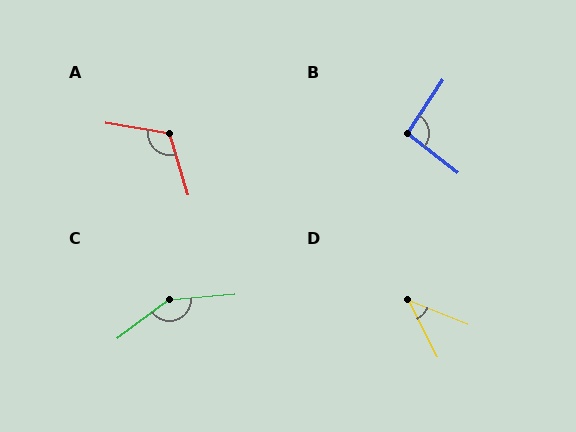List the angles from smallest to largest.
D (41°), B (94°), A (117°), C (148°).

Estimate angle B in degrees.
Approximately 94 degrees.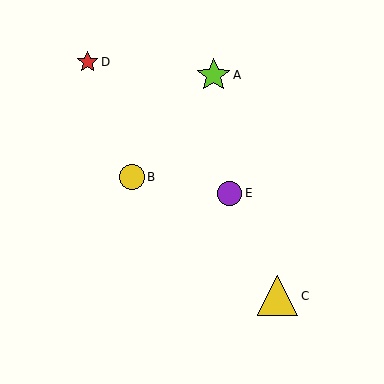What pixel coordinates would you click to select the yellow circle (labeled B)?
Click at (132, 177) to select the yellow circle B.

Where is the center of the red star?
The center of the red star is at (88, 62).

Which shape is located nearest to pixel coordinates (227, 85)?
The lime star (labeled A) at (214, 75) is nearest to that location.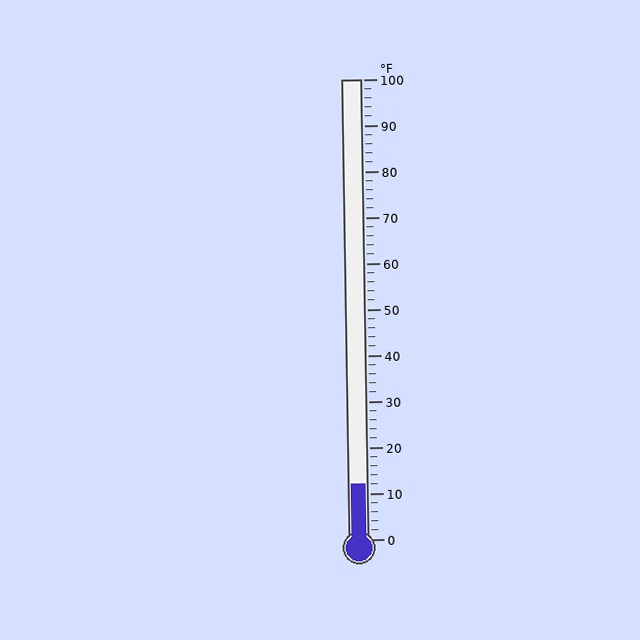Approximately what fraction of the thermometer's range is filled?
The thermometer is filled to approximately 10% of its range.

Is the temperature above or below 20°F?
The temperature is below 20°F.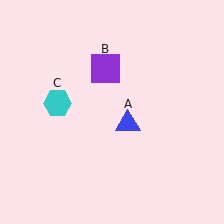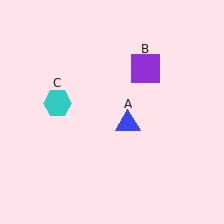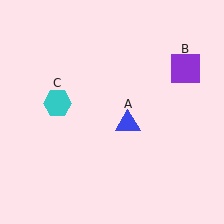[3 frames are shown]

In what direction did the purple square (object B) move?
The purple square (object B) moved right.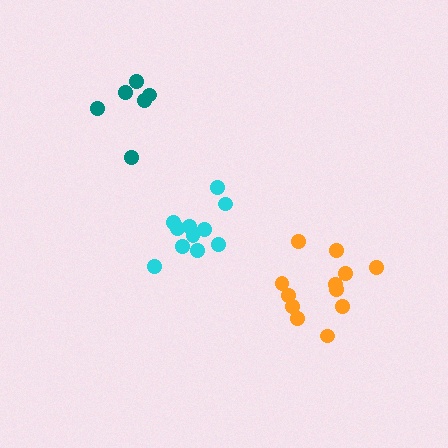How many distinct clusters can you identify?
There are 3 distinct clusters.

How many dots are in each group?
Group 1: 11 dots, Group 2: 6 dots, Group 3: 12 dots (29 total).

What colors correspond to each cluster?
The clusters are colored: cyan, teal, orange.